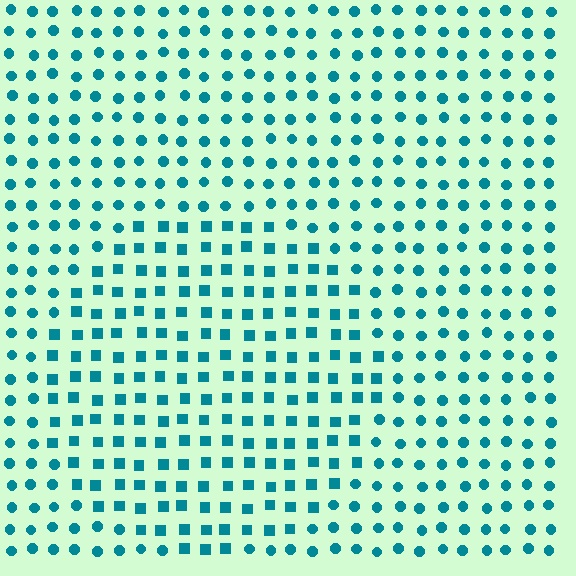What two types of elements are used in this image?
The image uses squares inside the circle region and circles outside it.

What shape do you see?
I see a circle.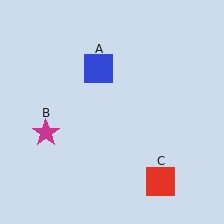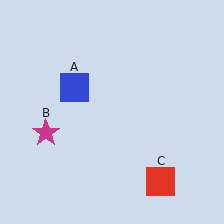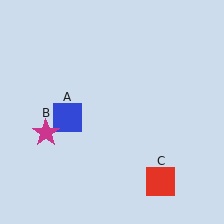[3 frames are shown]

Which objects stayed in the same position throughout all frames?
Magenta star (object B) and red square (object C) remained stationary.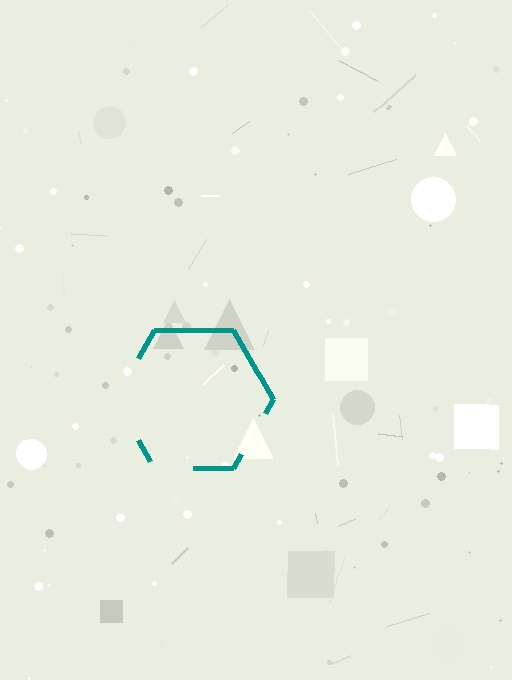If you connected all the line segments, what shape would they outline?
They would outline a hexagon.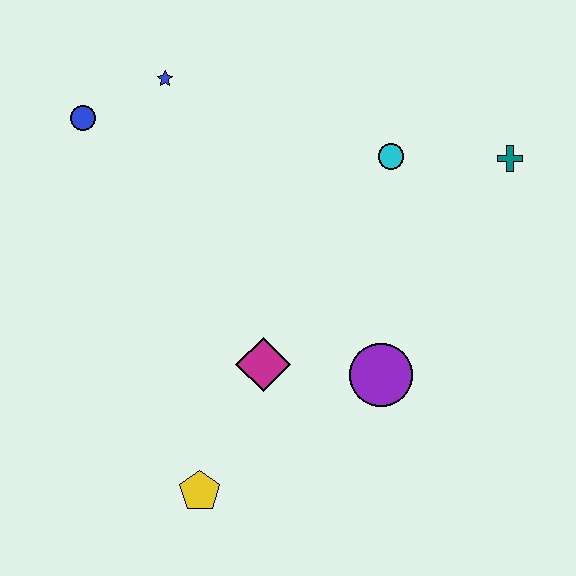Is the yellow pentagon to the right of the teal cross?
No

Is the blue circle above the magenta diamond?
Yes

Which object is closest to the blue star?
The blue circle is closest to the blue star.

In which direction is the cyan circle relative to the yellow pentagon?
The cyan circle is above the yellow pentagon.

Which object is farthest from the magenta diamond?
The teal cross is farthest from the magenta diamond.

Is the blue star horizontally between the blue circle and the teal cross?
Yes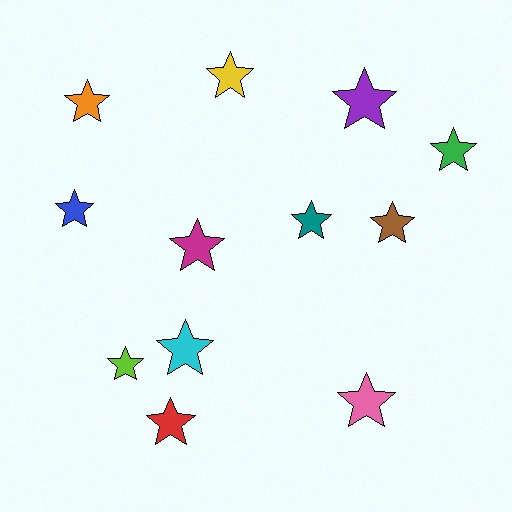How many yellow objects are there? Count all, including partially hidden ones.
There is 1 yellow object.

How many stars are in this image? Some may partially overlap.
There are 12 stars.